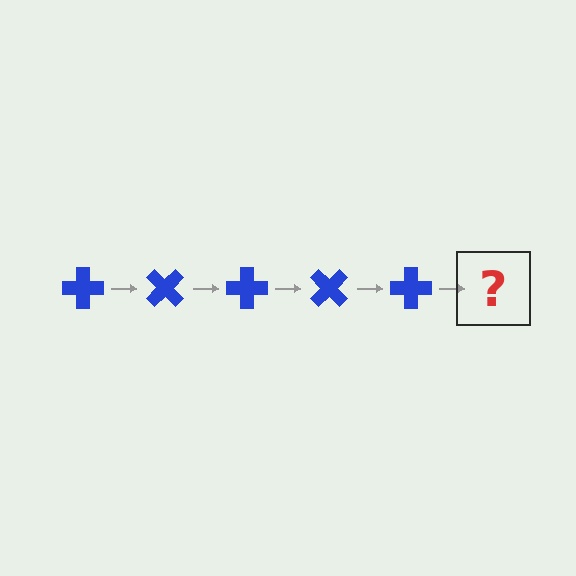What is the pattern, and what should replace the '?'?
The pattern is that the cross rotates 45 degrees each step. The '?' should be a blue cross rotated 225 degrees.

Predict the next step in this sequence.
The next step is a blue cross rotated 225 degrees.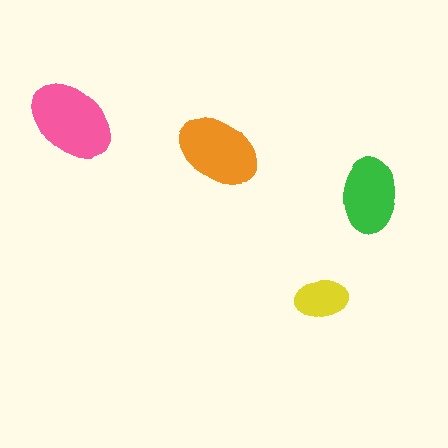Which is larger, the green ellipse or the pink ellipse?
The pink one.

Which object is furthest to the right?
The green ellipse is rightmost.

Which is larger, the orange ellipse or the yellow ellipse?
The orange one.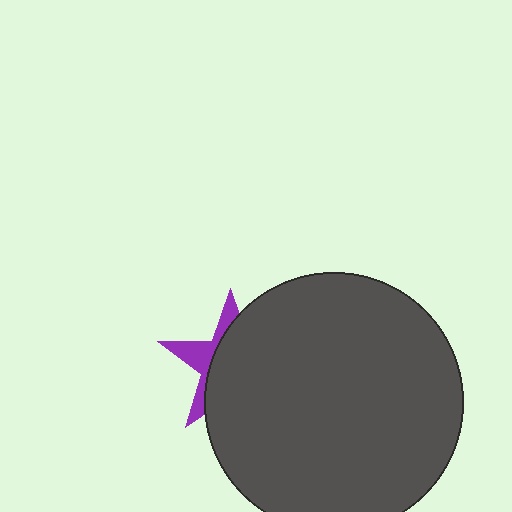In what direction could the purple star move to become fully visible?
The purple star could move left. That would shift it out from behind the dark gray circle entirely.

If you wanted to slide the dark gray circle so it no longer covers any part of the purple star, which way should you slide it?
Slide it right — that is the most direct way to separate the two shapes.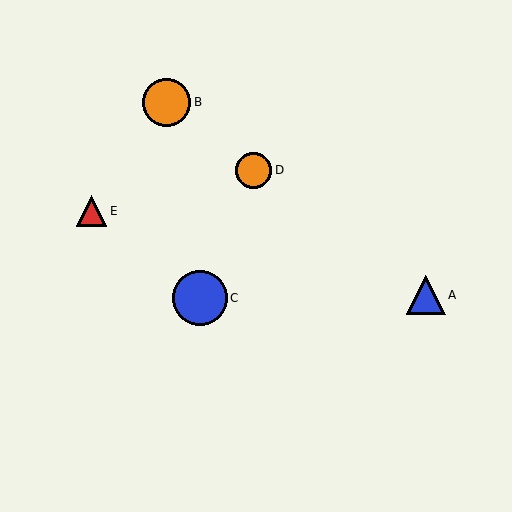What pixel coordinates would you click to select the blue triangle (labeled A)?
Click at (426, 295) to select the blue triangle A.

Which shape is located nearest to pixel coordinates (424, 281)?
The blue triangle (labeled A) at (426, 295) is nearest to that location.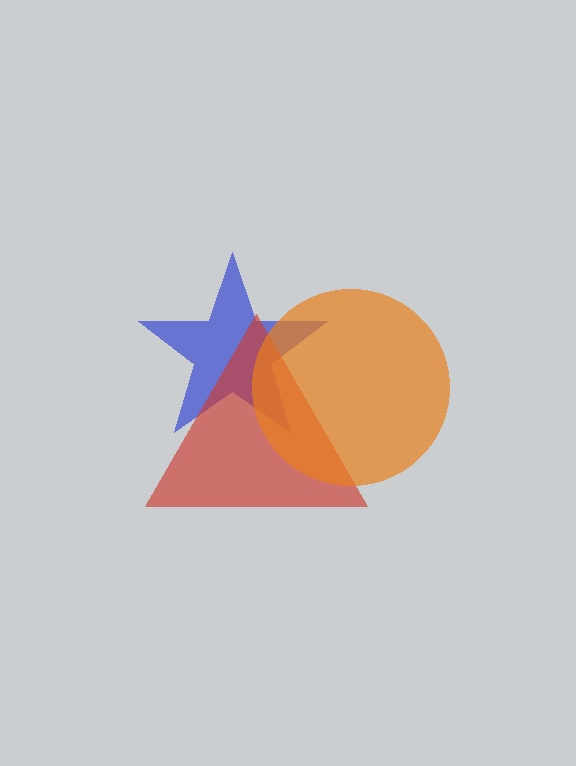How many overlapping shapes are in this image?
There are 3 overlapping shapes in the image.